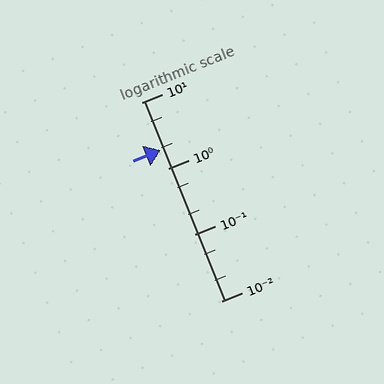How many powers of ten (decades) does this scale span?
The scale spans 3 decades, from 0.01 to 10.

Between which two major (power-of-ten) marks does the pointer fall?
The pointer is between 1 and 10.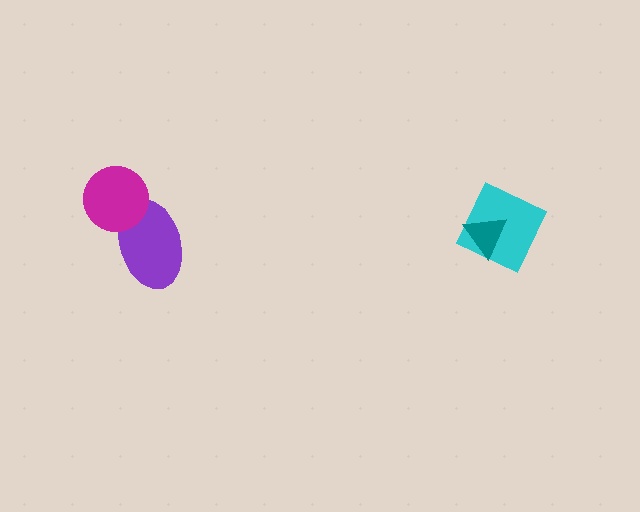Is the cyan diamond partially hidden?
Yes, it is partially covered by another shape.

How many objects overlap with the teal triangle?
1 object overlaps with the teal triangle.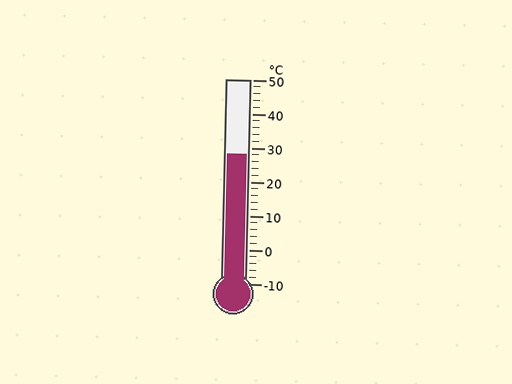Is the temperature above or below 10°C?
The temperature is above 10°C.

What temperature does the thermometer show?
The thermometer shows approximately 28°C.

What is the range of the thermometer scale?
The thermometer scale ranges from -10°C to 50°C.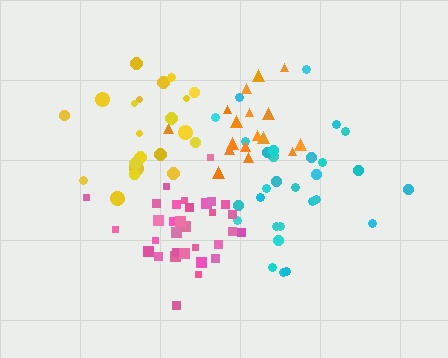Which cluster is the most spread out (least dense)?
Cyan.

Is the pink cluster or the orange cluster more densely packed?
Pink.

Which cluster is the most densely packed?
Pink.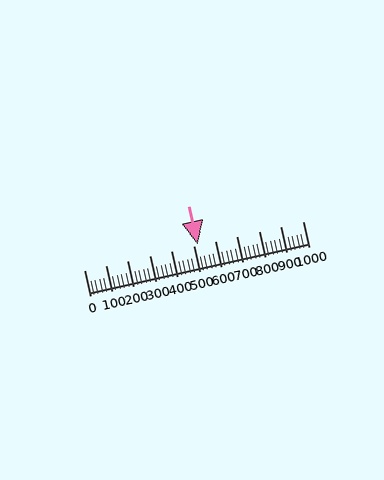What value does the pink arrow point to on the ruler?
The pink arrow points to approximately 520.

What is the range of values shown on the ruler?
The ruler shows values from 0 to 1000.